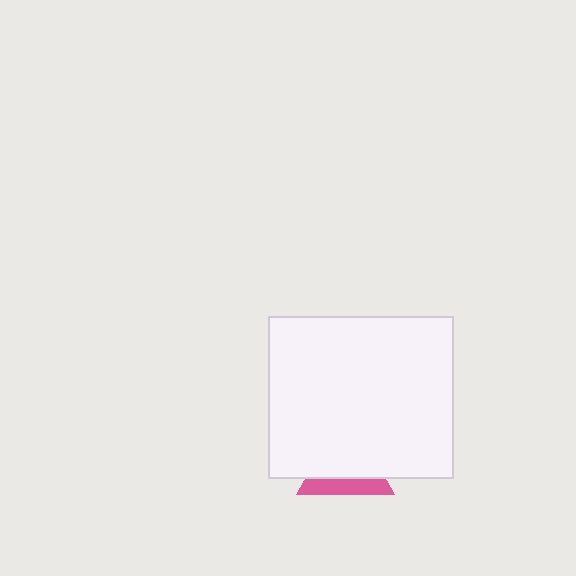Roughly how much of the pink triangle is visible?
A small part of it is visible (roughly 33%).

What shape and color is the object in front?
The object in front is a white rectangle.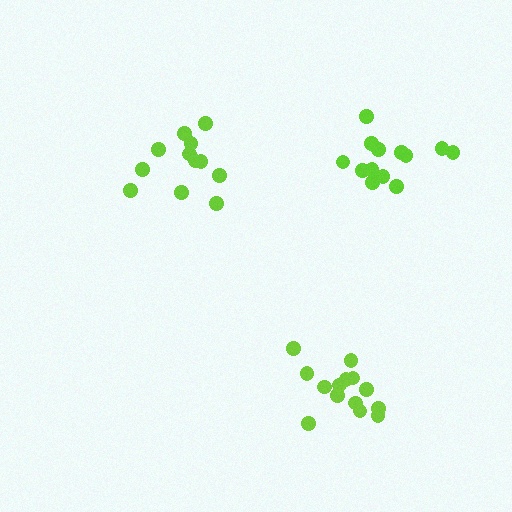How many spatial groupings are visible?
There are 3 spatial groupings.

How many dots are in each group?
Group 1: 14 dots, Group 2: 12 dots, Group 3: 13 dots (39 total).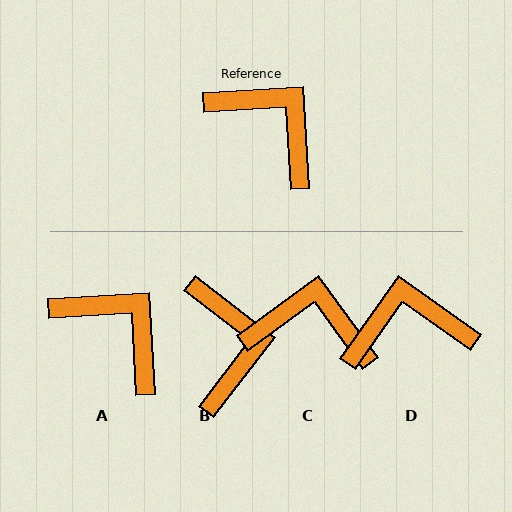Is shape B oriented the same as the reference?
No, it is off by about 41 degrees.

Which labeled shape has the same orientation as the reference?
A.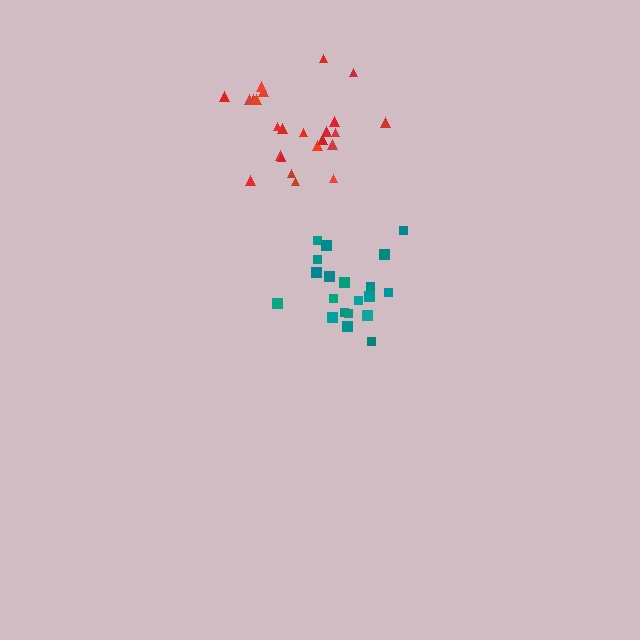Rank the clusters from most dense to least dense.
teal, red.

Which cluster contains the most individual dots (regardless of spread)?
Red (24).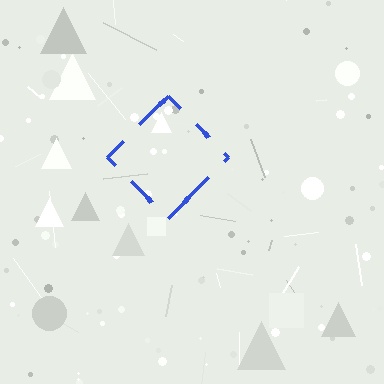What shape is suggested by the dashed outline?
The dashed outline suggests a diamond.